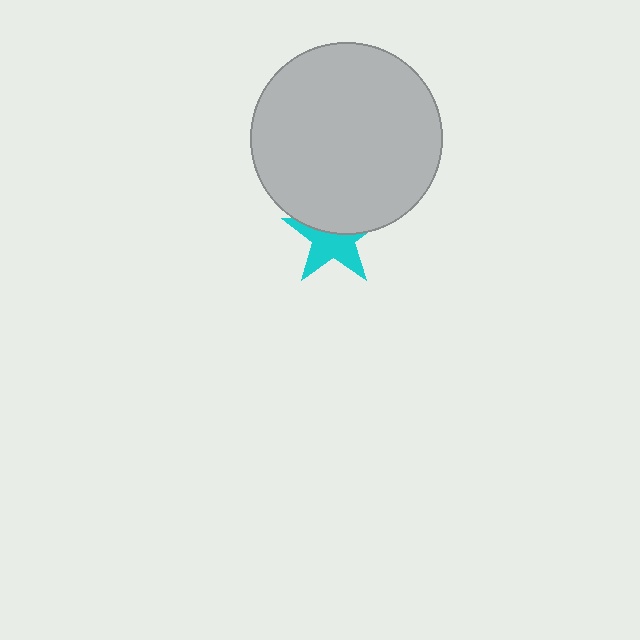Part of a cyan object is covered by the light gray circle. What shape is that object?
It is a star.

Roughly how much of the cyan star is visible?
About half of it is visible (roughly 55%).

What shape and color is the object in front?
The object in front is a light gray circle.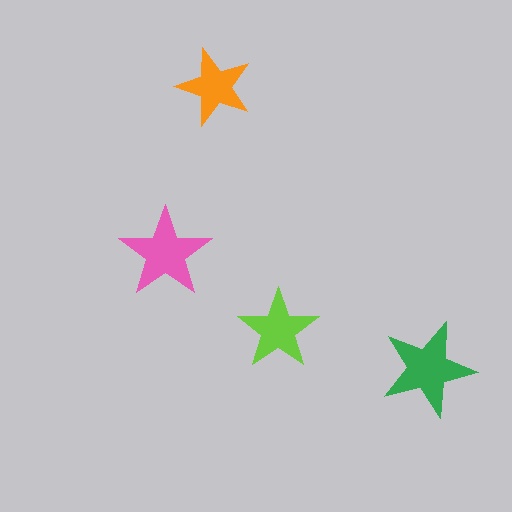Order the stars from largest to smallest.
the green one, the pink one, the lime one, the orange one.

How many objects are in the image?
There are 4 objects in the image.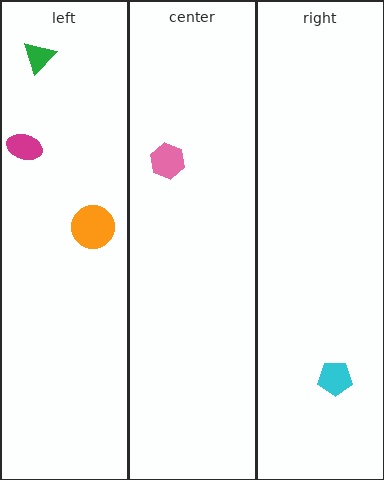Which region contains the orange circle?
The left region.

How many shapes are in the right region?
1.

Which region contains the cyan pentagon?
The right region.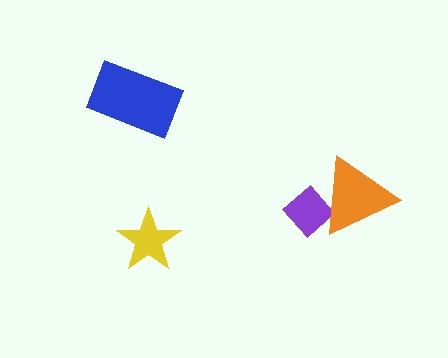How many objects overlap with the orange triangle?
1 object overlaps with the orange triangle.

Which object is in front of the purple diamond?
The orange triangle is in front of the purple diamond.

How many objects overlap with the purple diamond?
1 object overlaps with the purple diamond.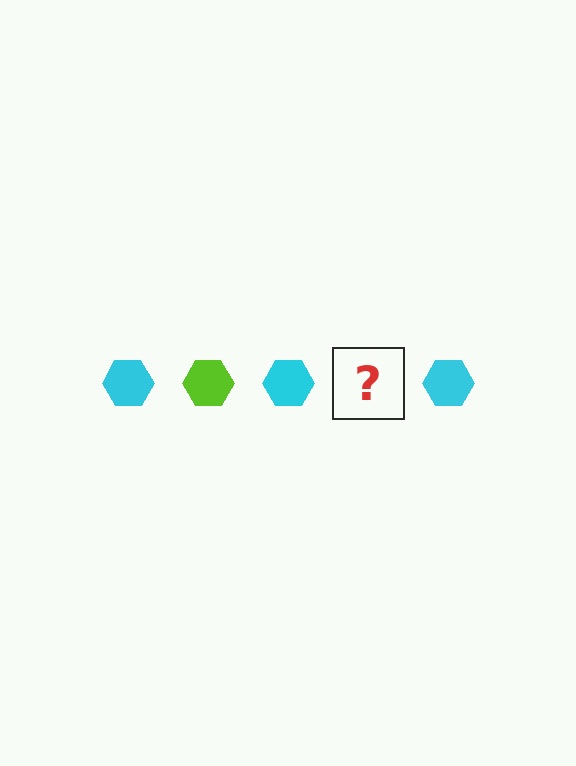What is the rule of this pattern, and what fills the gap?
The rule is that the pattern cycles through cyan, lime hexagons. The gap should be filled with a lime hexagon.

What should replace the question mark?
The question mark should be replaced with a lime hexagon.